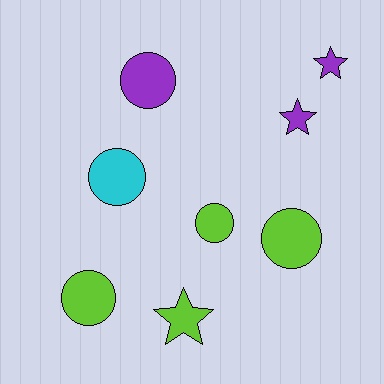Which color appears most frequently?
Lime, with 4 objects.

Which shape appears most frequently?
Circle, with 5 objects.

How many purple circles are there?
There is 1 purple circle.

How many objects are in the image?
There are 8 objects.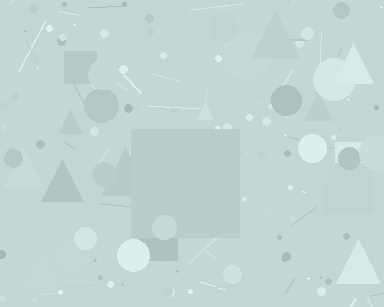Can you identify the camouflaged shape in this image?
The camouflaged shape is a square.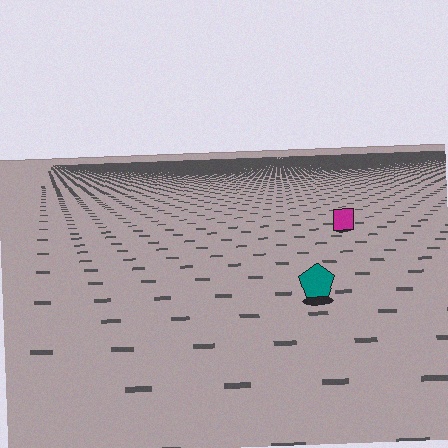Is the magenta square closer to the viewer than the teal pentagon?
No. The teal pentagon is closer — you can tell from the texture gradient: the ground texture is coarser near it.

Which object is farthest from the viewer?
The magenta square is farthest from the viewer. It appears smaller and the ground texture around it is denser.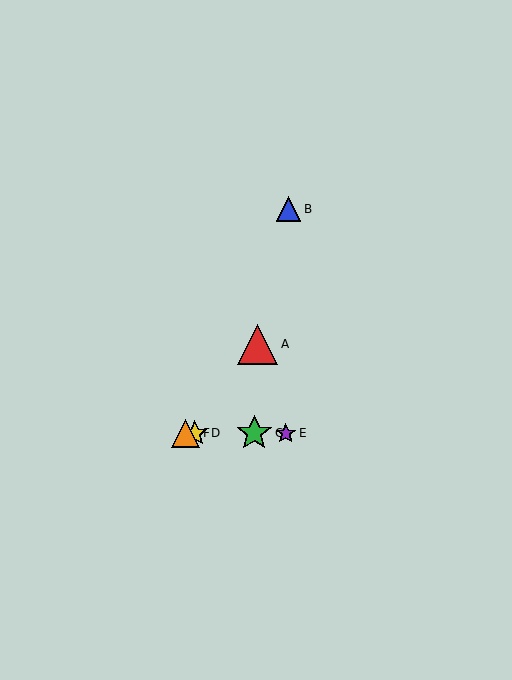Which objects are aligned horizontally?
Objects C, D, E, F are aligned horizontally.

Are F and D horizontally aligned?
Yes, both are at y≈433.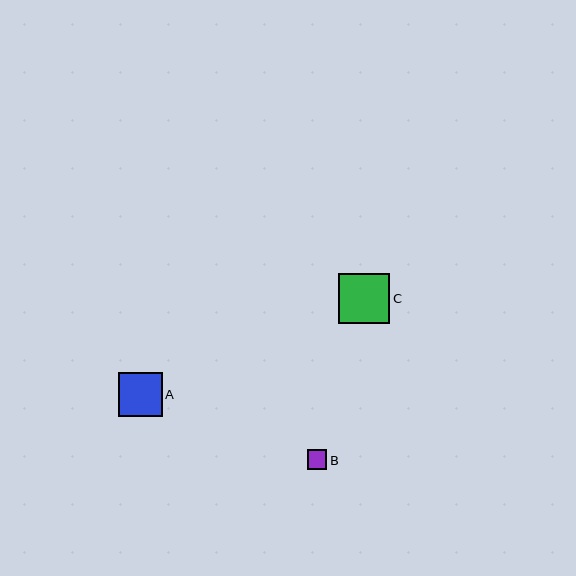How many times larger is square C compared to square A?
Square C is approximately 1.1 times the size of square A.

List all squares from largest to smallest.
From largest to smallest: C, A, B.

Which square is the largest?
Square C is the largest with a size of approximately 51 pixels.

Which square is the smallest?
Square B is the smallest with a size of approximately 19 pixels.